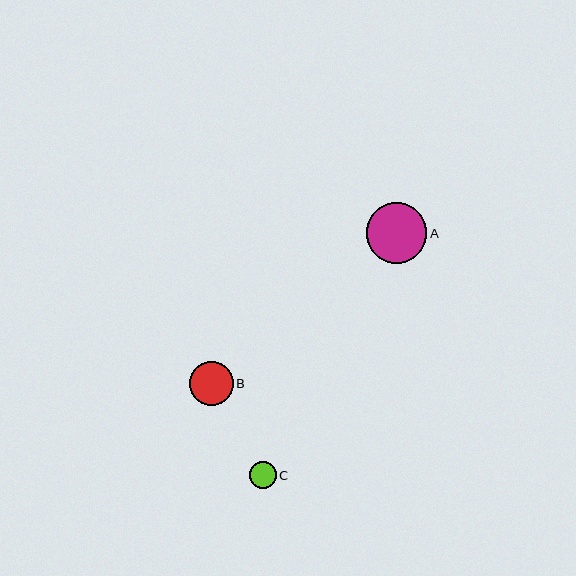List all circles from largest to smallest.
From largest to smallest: A, B, C.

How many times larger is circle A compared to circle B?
Circle A is approximately 1.4 times the size of circle B.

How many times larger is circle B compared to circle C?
Circle B is approximately 1.7 times the size of circle C.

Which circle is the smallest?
Circle C is the smallest with a size of approximately 26 pixels.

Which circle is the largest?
Circle A is the largest with a size of approximately 60 pixels.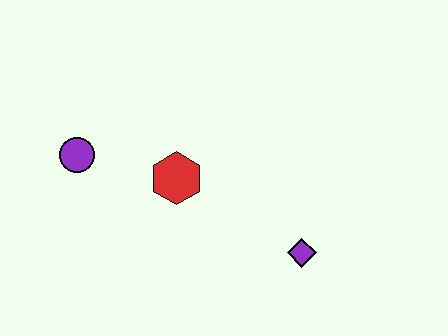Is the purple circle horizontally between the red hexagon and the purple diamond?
No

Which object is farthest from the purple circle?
The purple diamond is farthest from the purple circle.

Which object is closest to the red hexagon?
The purple circle is closest to the red hexagon.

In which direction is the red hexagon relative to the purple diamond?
The red hexagon is to the left of the purple diamond.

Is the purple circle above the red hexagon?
Yes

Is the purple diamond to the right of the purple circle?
Yes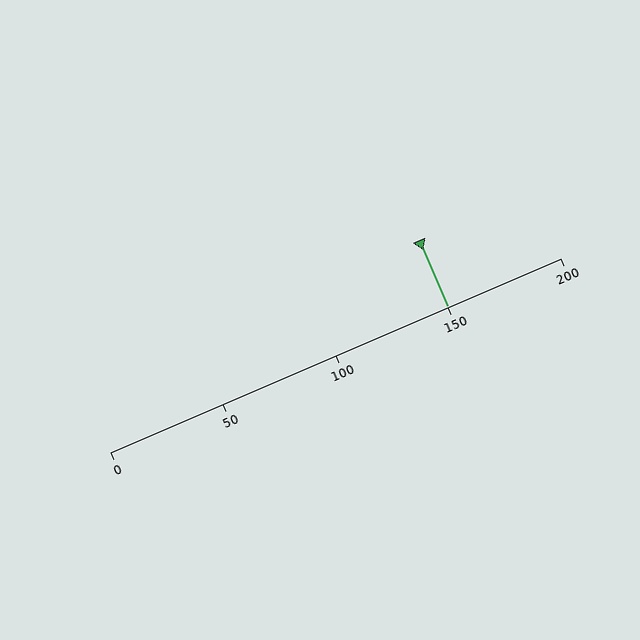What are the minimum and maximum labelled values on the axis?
The axis runs from 0 to 200.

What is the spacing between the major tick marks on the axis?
The major ticks are spaced 50 apart.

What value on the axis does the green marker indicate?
The marker indicates approximately 150.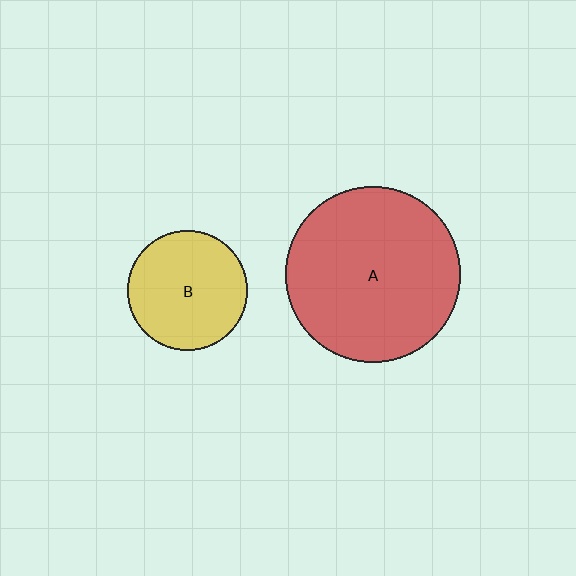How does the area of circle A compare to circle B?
Approximately 2.1 times.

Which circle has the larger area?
Circle A (red).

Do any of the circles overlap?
No, none of the circles overlap.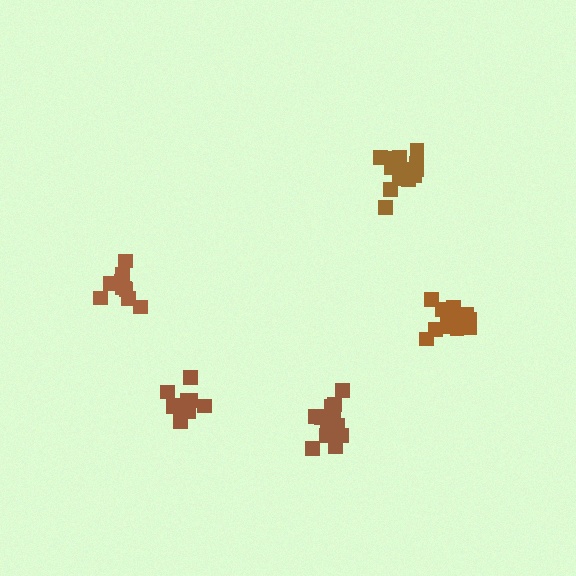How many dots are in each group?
Group 1: 15 dots, Group 2: 13 dots, Group 3: 10 dots, Group 4: 13 dots, Group 5: 14 dots (65 total).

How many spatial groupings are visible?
There are 5 spatial groupings.